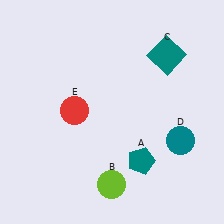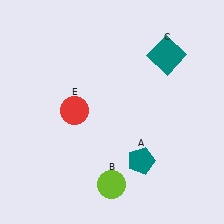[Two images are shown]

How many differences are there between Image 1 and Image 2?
There is 1 difference between the two images.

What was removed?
The teal circle (D) was removed in Image 2.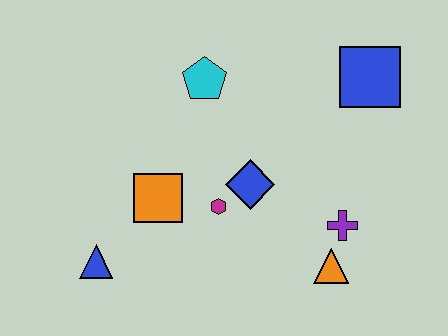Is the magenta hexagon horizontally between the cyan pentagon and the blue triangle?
No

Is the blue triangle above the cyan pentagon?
No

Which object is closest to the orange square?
The magenta hexagon is closest to the orange square.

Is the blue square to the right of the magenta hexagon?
Yes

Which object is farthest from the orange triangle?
The blue triangle is farthest from the orange triangle.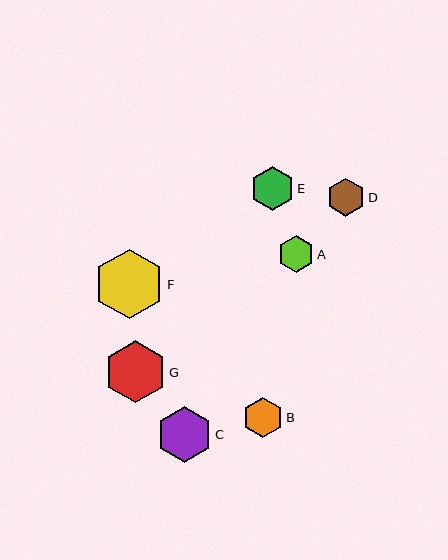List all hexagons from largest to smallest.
From largest to smallest: F, G, C, E, B, D, A.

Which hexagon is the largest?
Hexagon F is the largest with a size of approximately 70 pixels.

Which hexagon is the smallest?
Hexagon A is the smallest with a size of approximately 36 pixels.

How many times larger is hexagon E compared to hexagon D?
Hexagon E is approximately 1.2 times the size of hexagon D.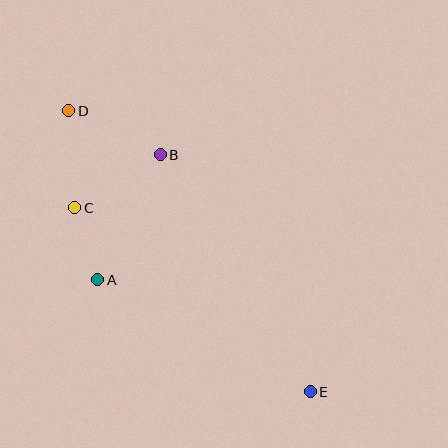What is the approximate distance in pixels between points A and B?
The distance between A and B is approximately 140 pixels.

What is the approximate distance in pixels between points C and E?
The distance between C and E is approximately 299 pixels.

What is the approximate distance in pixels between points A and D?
The distance between A and D is approximately 171 pixels.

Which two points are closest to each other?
Points A and C are closest to each other.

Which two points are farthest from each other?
Points D and E are farthest from each other.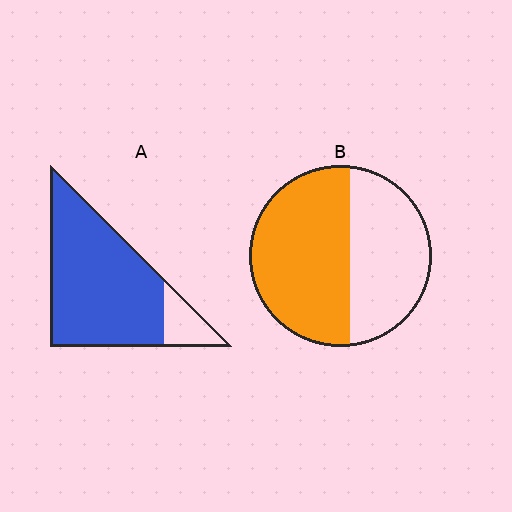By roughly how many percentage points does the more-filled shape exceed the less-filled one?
By roughly 30 percentage points (A over B).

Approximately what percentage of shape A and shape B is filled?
A is approximately 85% and B is approximately 55%.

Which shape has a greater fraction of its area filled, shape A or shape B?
Shape A.